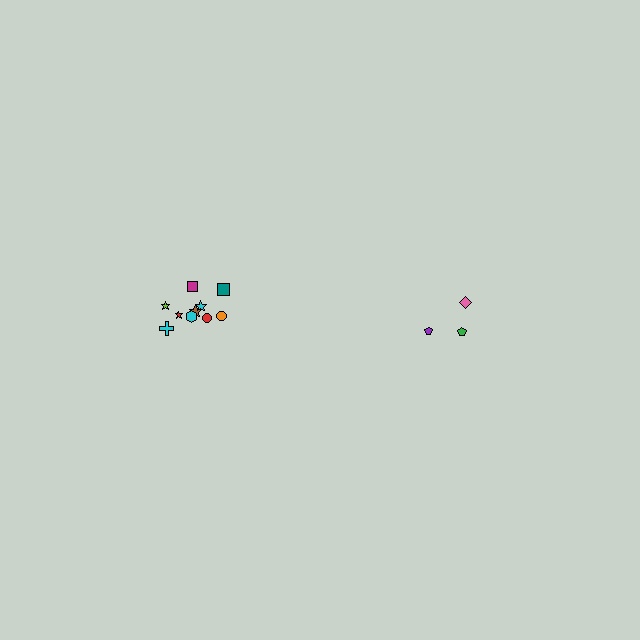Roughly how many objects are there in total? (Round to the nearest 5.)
Roughly 15 objects in total.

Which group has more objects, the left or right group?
The left group.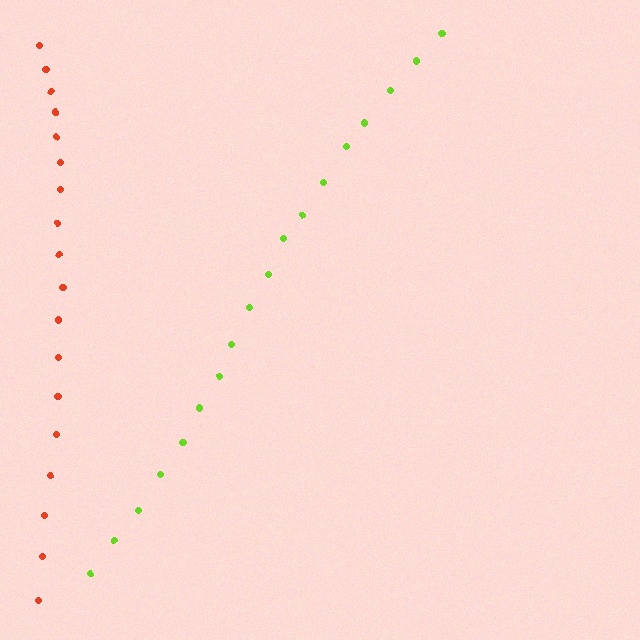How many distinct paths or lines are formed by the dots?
There are 2 distinct paths.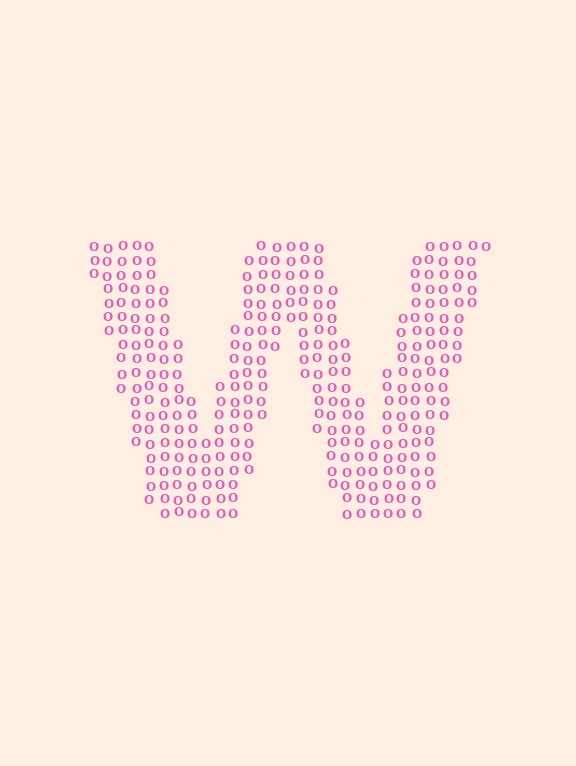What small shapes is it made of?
It is made of small letter O's.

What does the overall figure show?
The overall figure shows the letter W.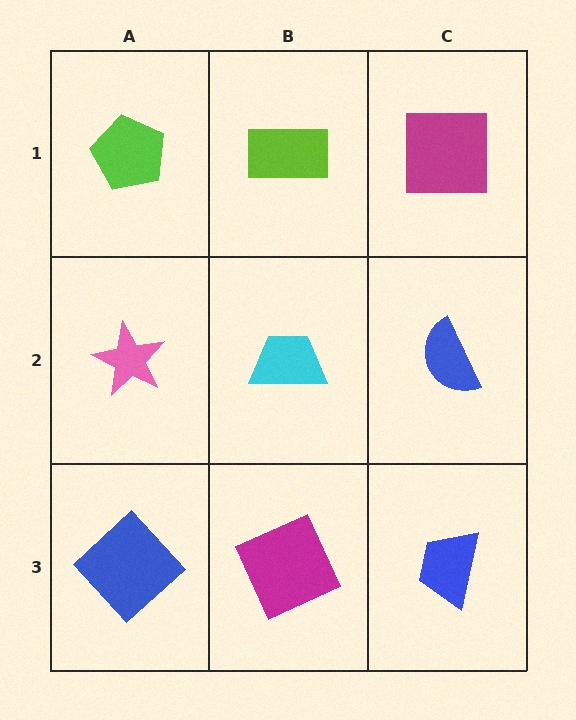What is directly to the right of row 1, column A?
A lime rectangle.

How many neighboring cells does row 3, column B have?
3.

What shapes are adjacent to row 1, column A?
A pink star (row 2, column A), a lime rectangle (row 1, column B).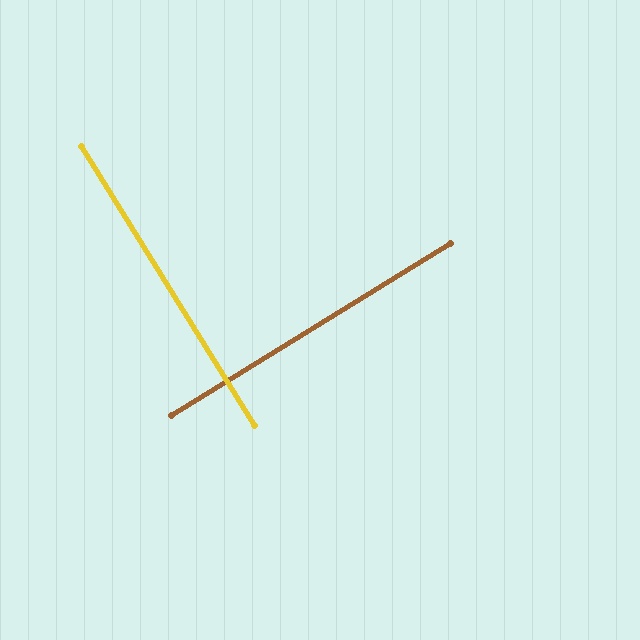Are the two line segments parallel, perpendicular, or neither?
Perpendicular — they meet at approximately 90°.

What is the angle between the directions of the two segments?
Approximately 90 degrees.